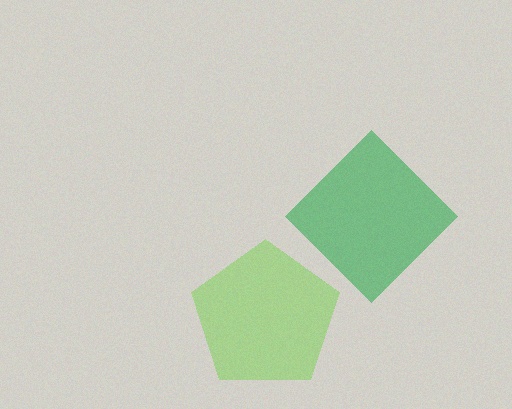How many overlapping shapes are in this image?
There are 2 overlapping shapes in the image.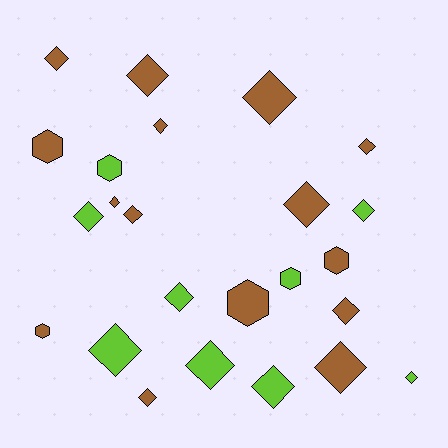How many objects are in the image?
There are 24 objects.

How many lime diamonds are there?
There are 7 lime diamonds.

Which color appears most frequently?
Brown, with 15 objects.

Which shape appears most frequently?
Diamond, with 18 objects.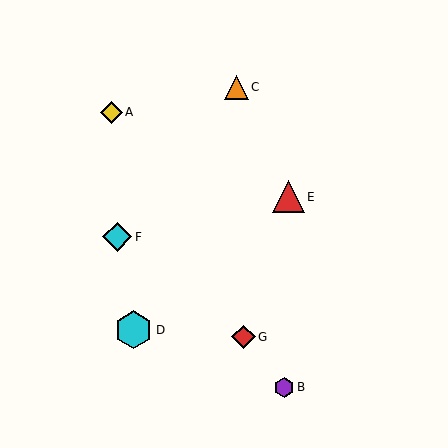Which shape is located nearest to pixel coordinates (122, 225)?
The cyan diamond (labeled F) at (117, 237) is nearest to that location.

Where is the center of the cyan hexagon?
The center of the cyan hexagon is at (134, 330).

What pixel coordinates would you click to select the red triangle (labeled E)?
Click at (288, 197) to select the red triangle E.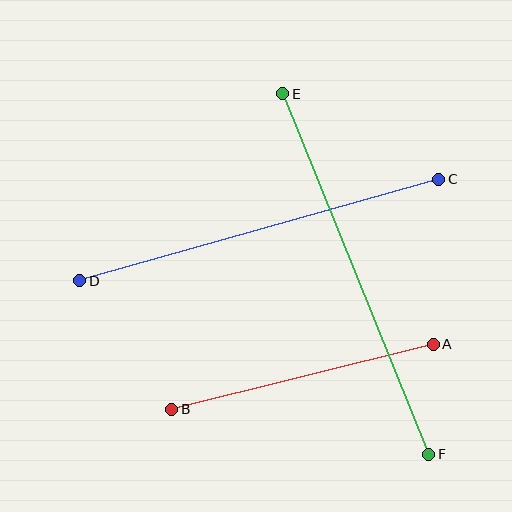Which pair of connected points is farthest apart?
Points E and F are farthest apart.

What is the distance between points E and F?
The distance is approximately 389 pixels.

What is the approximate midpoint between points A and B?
The midpoint is at approximately (302, 377) pixels.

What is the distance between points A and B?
The distance is approximately 270 pixels.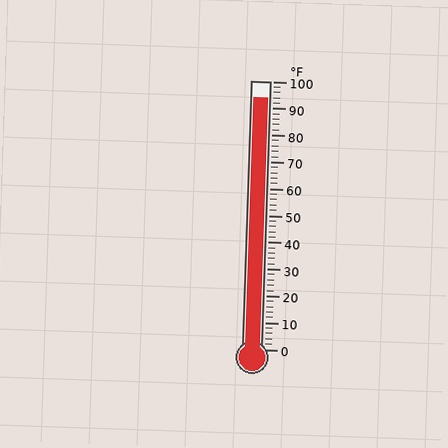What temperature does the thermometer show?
The thermometer shows approximately 94°F.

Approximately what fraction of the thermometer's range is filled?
The thermometer is filled to approximately 95% of its range.